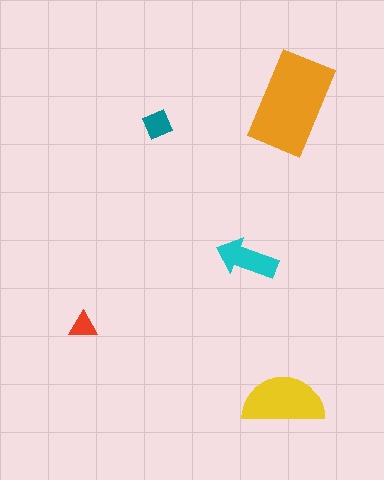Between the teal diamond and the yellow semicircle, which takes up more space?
The yellow semicircle.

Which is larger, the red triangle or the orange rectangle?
The orange rectangle.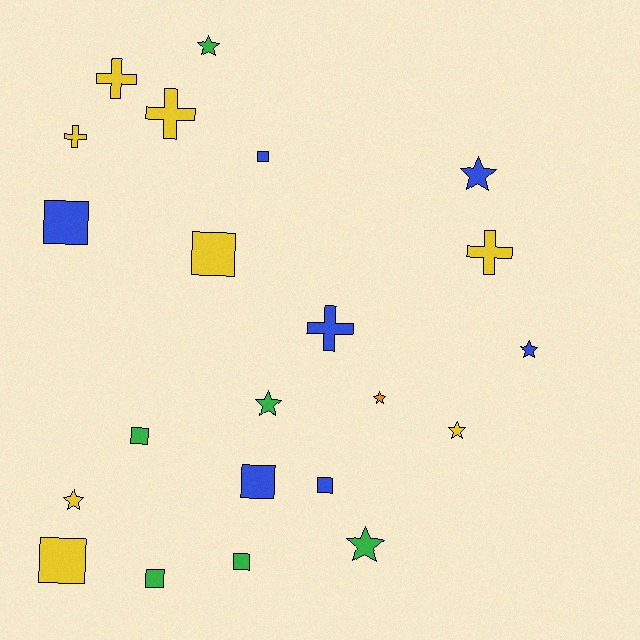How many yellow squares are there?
There are 2 yellow squares.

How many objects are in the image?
There are 22 objects.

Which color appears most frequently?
Yellow, with 8 objects.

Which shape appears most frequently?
Square, with 9 objects.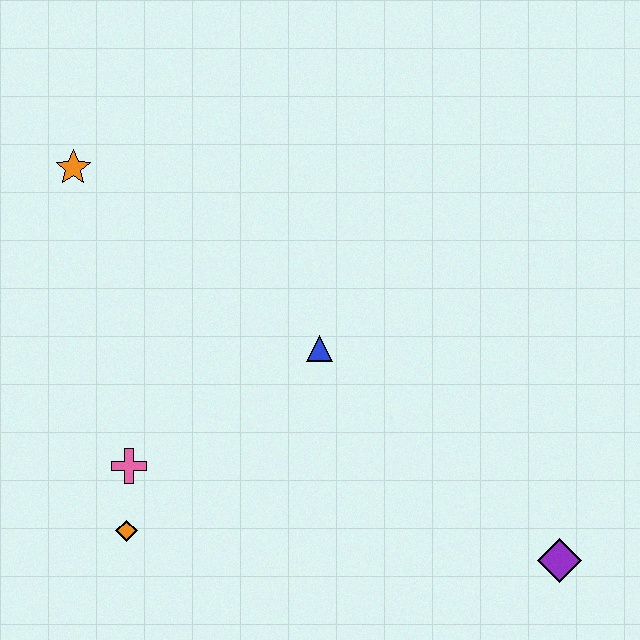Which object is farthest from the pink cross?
The purple diamond is farthest from the pink cross.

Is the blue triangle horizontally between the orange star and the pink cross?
No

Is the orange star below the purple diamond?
No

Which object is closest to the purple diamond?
The blue triangle is closest to the purple diamond.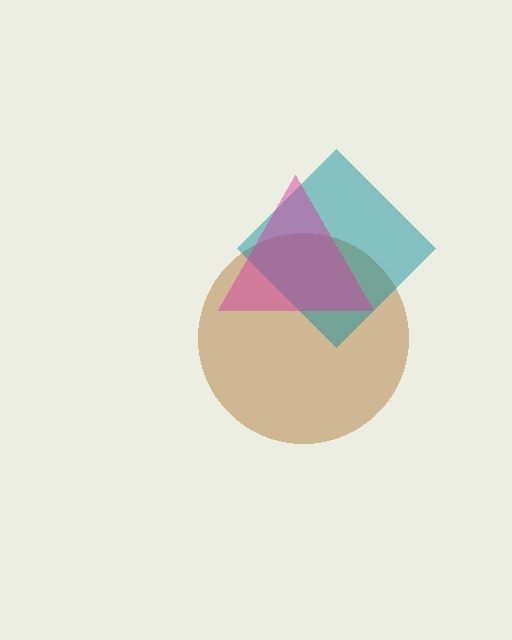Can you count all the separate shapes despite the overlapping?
Yes, there are 3 separate shapes.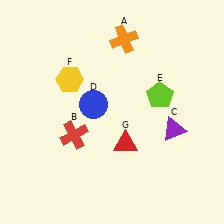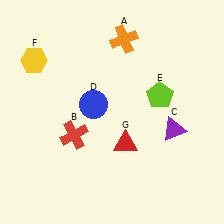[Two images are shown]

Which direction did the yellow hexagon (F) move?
The yellow hexagon (F) moved left.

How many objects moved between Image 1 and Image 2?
1 object moved between the two images.